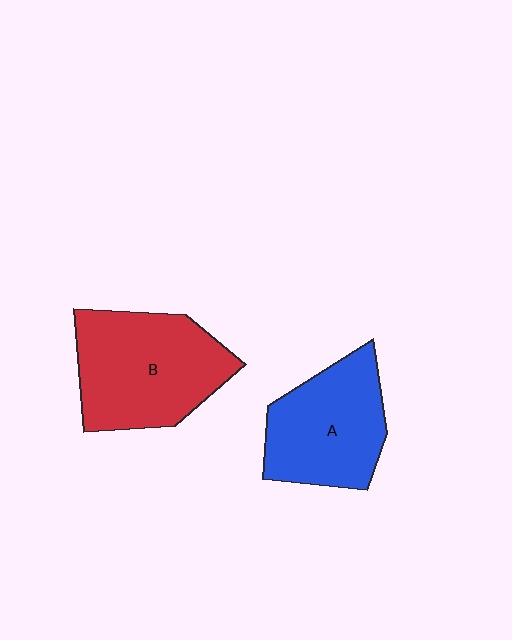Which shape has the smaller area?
Shape A (blue).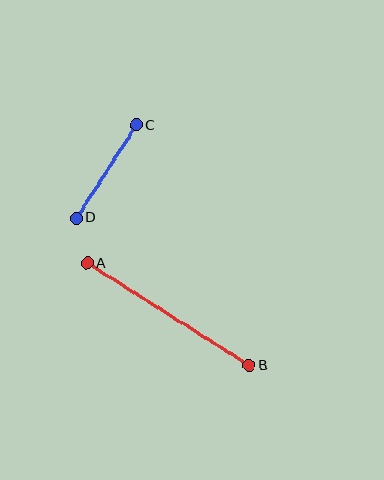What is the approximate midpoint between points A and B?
The midpoint is at approximately (168, 314) pixels.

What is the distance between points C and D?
The distance is approximately 111 pixels.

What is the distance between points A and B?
The distance is approximately 192 pixels.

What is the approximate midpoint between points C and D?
The midpoint is at approximately (106, 172) pixels.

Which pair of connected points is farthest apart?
Points A and B are farthest apart.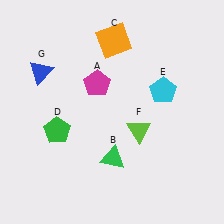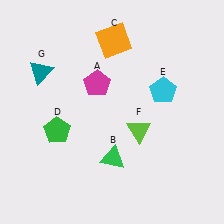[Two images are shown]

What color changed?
The triangle (G) changed from blue in Image 1 to teal in Image 2.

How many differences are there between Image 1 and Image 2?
There is 1 difference between the two images.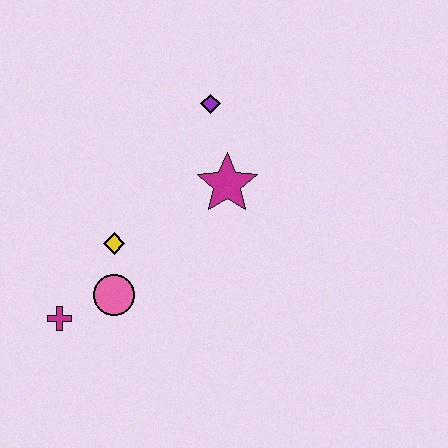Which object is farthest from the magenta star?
The magenta cross is farthest from the magenta star.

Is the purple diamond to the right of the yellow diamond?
Yes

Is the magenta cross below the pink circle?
Yes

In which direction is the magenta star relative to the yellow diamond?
The magenta star is to the right of the yellow diamond.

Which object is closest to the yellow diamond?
The pink circle is closest to the yellow diamond.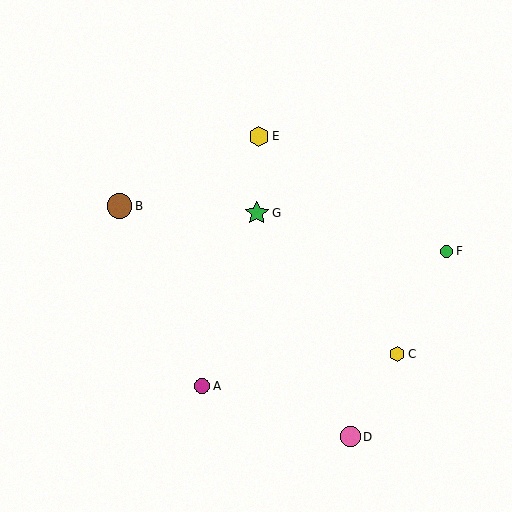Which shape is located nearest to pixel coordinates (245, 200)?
The green star (labeled G) at (257, 213) is nearest to that location.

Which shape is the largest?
The brown circle (labeled B) is the largest.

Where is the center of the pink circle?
The center of the pink circle is at (350, 437).